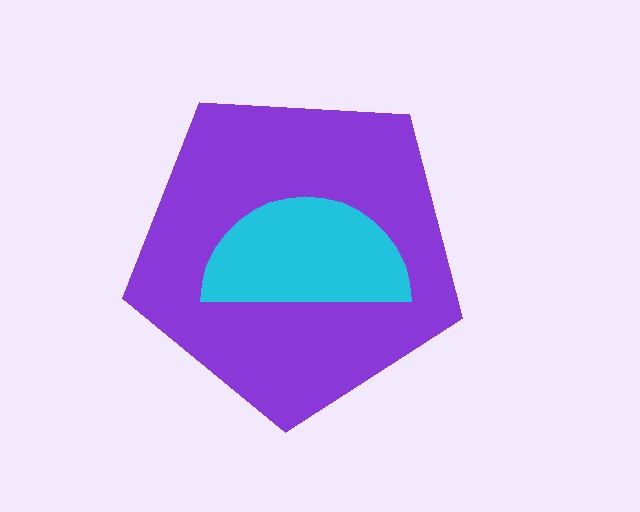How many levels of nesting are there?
2.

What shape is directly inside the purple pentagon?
The cyan semicircle.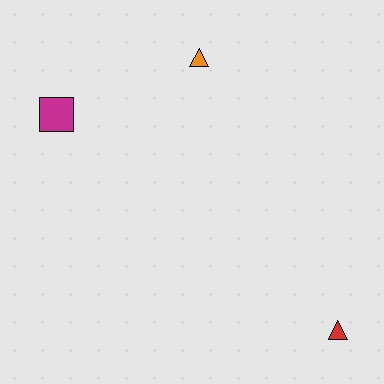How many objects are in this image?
There are 3 objects.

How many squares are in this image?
There is 1 square.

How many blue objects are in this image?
There are no blue objects.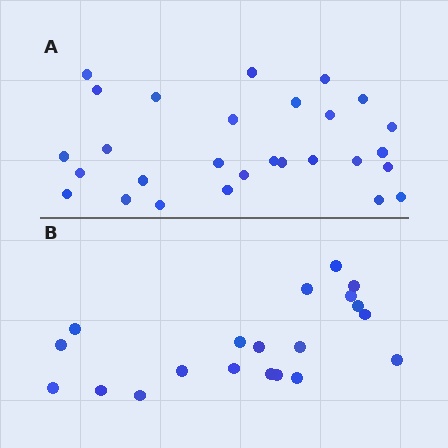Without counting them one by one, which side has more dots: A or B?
Region A (the top region) has more dots.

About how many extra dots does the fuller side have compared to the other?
Region A has roughly 8 or so more dots than region B.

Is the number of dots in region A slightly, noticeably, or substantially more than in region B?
Region A has noticeably more, but not dramatically so. The ratio is roughly 1.4 to 1.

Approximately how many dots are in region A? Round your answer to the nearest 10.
About 30 dots. (The exact count is 28, which rounds to 30.)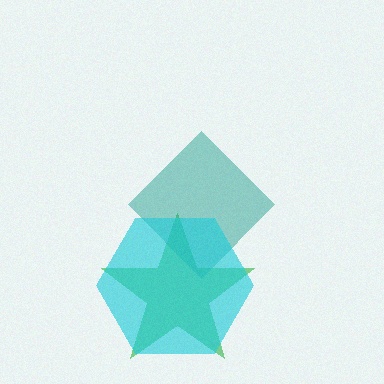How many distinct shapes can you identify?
There are 3 distinct shapes: a green star, a teal diamond, a cyan hexagon.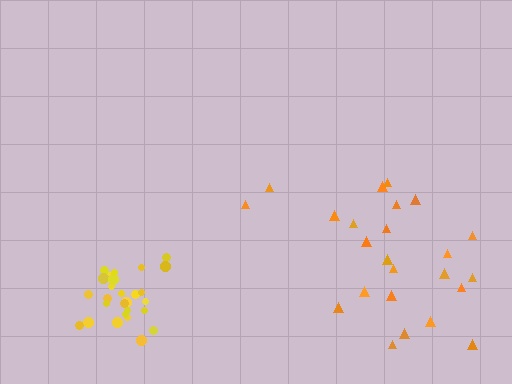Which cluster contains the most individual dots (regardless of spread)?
Yellow (28).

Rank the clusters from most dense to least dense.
yellow, orange.